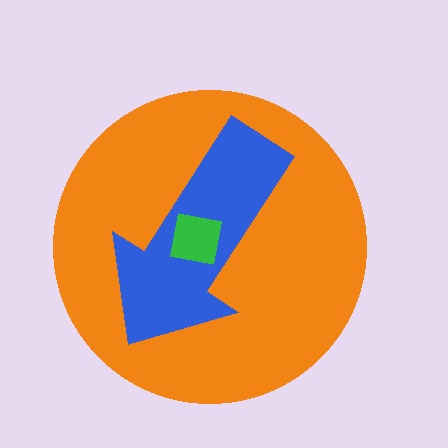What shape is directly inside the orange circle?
The blue arrow.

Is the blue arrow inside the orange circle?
Yes.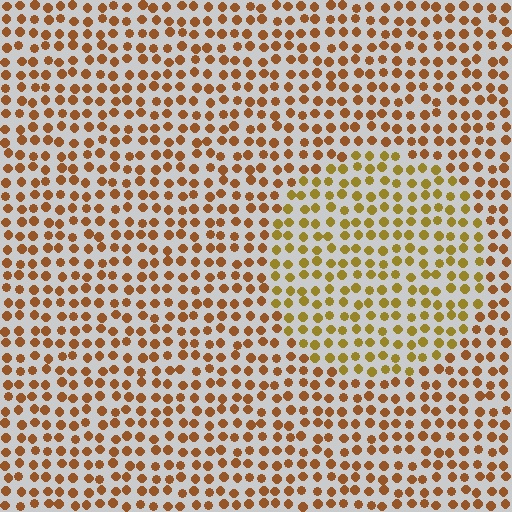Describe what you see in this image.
The image is filled with small brown elements in a uniform arrangement. A circle-shaped region is visible where the elements are tinted to a slightly different hue, forming a subtle color boundary.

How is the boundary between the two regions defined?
The boundary is defined purely by a slight shift in hue (about 26 degrees). Spacing, size, and orientation are identical on both sides.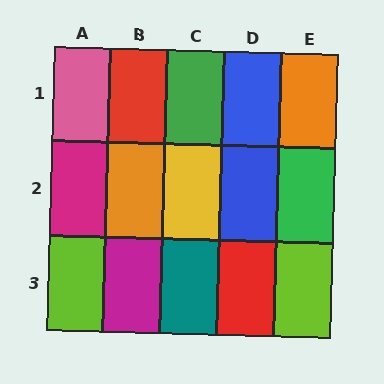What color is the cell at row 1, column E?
Orange.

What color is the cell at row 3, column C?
Teal.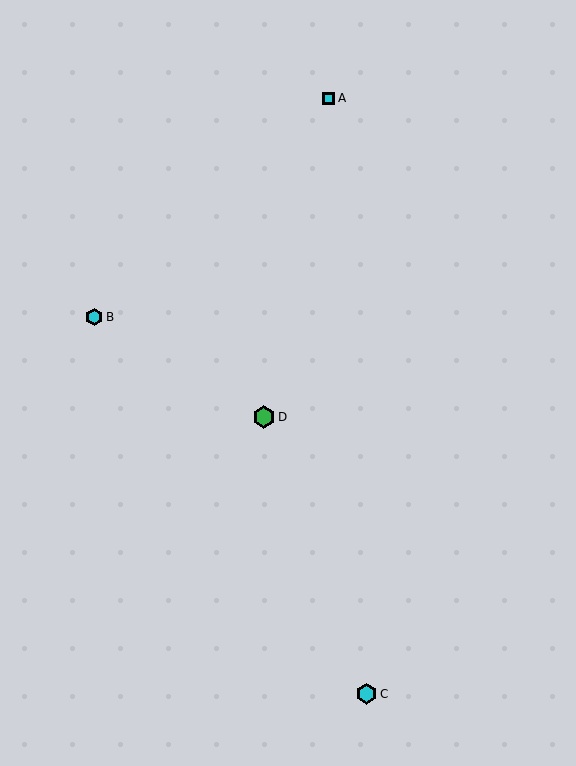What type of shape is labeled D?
Shape D is a green hexagon.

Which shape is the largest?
The green hexagon (labeled D) is the largest.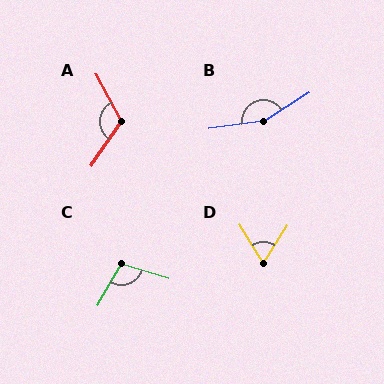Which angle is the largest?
B, at approximately 156 degrees.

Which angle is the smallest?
D, at approximately 63 degrees.